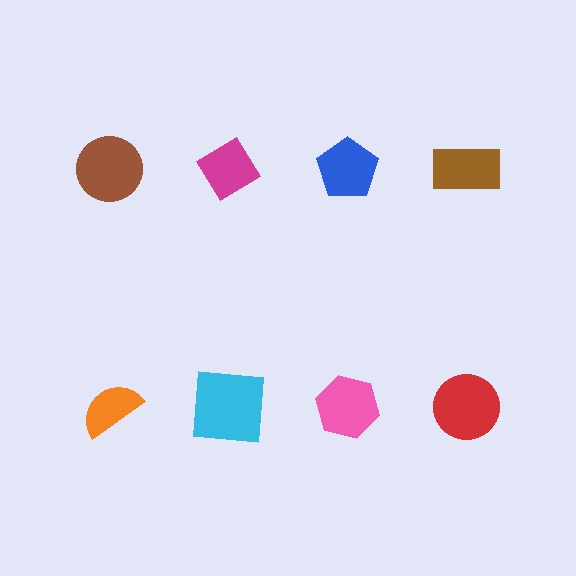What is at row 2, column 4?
A red circle.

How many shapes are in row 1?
4 shapes.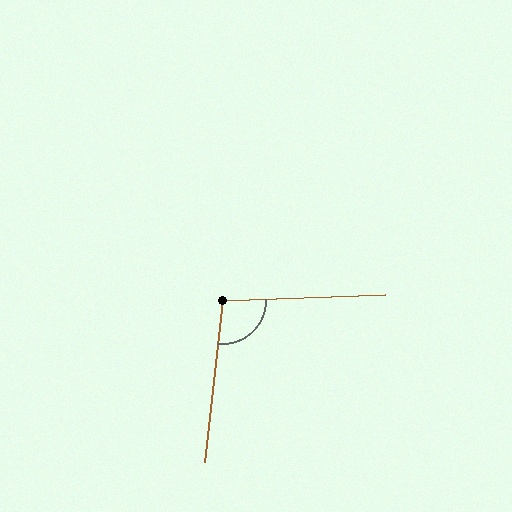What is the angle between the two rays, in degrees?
Approximately 98 degrees.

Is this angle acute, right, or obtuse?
It is obtuse.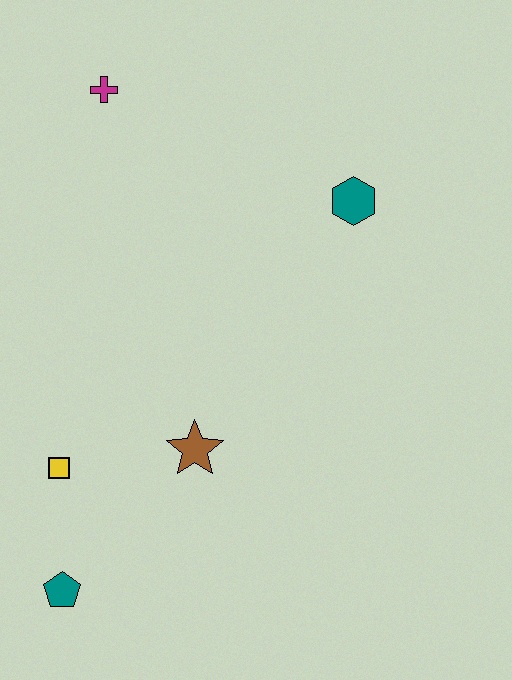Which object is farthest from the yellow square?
The teal hexagon is farthest from the yellow square.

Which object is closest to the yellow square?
The teal pentagon is closest to the yellow square.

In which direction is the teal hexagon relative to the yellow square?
The teal hexagon is to the right of the yellow square.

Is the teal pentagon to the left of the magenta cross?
Yes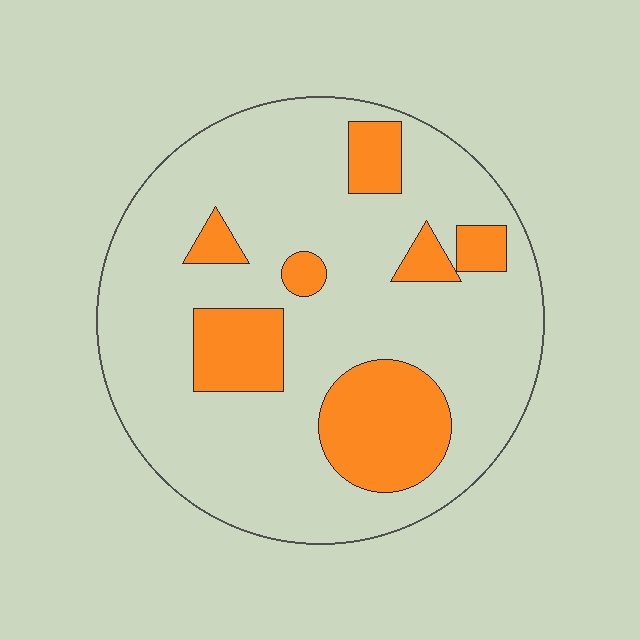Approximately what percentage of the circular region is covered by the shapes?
Approximately 20%.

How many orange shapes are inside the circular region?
7.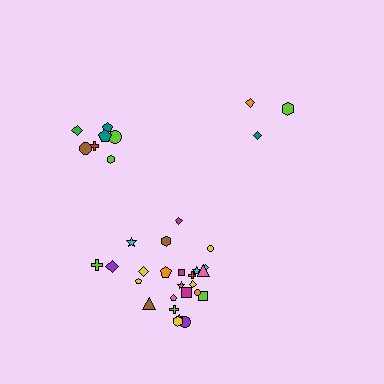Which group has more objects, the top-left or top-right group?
The top-left group.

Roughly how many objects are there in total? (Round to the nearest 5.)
Roughly 35 objects in total.